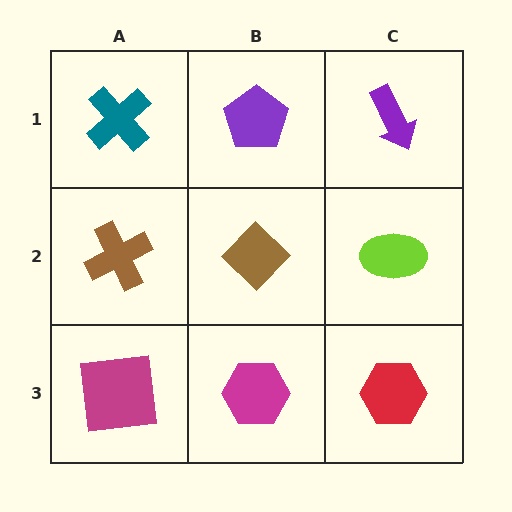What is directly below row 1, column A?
A brown cross.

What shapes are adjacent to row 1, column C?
A lime ellipse (row 2, column C), a purple pentagon (row 1, column B).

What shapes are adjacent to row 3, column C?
A lime ellipse (row 2, column C), a magenta hexagon (row 3, column B).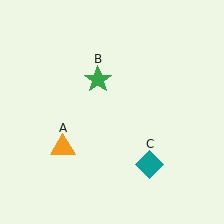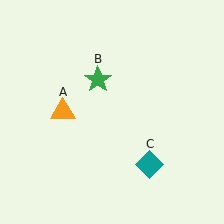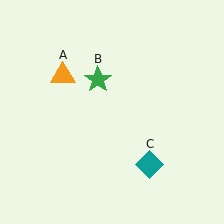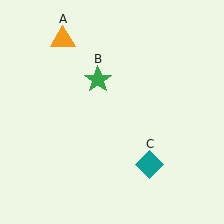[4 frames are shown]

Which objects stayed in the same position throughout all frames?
Green star (object B) and teal diamond (object C) remained stationary.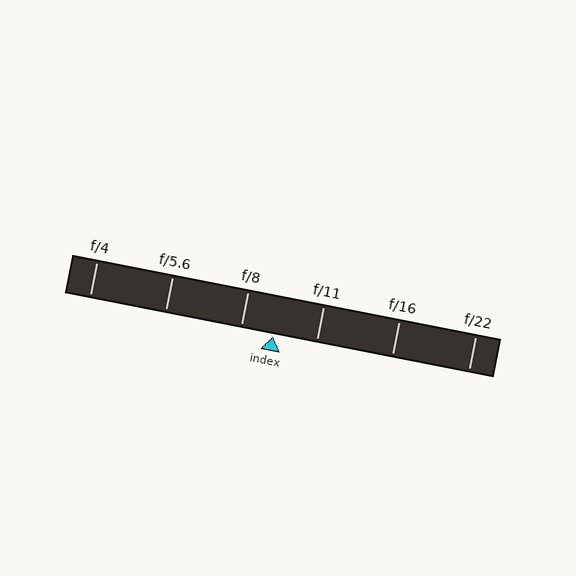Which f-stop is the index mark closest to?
The index mark is closest to f/8.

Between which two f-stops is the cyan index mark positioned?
The index mark is between f/8 and f/11.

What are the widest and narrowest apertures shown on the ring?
The widest aperture shown is f/4 and the narrowest is f/22.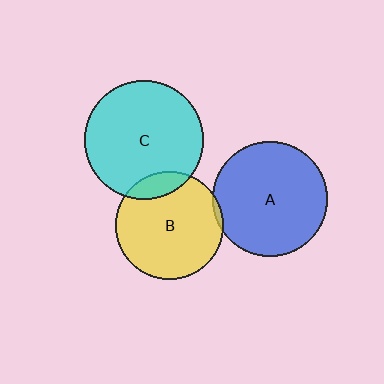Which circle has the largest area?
Circle C (cyan).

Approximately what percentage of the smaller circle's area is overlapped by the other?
Approximately 5%.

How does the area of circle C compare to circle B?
Approximately 1.2 times.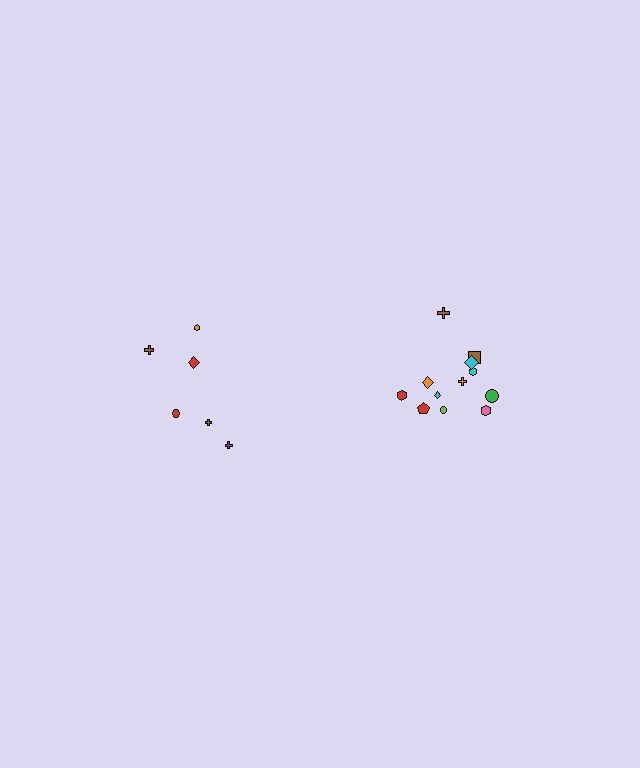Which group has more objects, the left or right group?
The right group.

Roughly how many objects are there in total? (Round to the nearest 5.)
Roughly 20 objects in total.